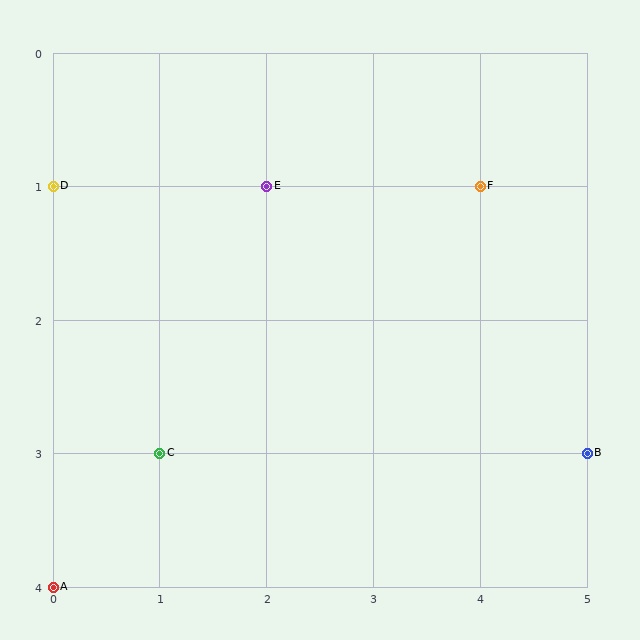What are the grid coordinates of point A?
Point A is at grid coordinates (0, 4).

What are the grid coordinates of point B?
Point B is at grid coordinates (5, 3).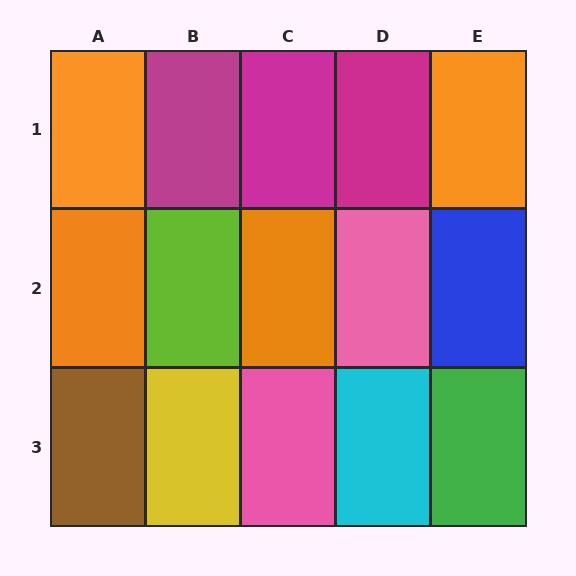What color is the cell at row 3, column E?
Green.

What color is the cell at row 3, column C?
Pink.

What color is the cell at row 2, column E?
Blue.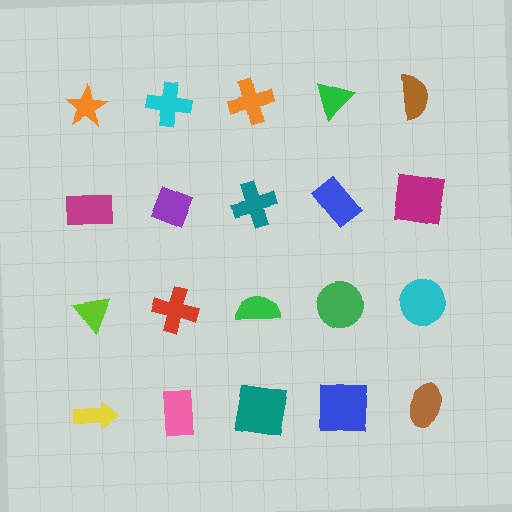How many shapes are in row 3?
5 shapes.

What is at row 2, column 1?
A magenta rectangle.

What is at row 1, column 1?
An orange star.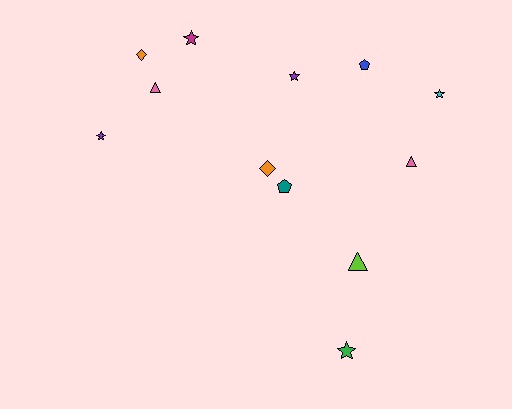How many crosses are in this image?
There are no crosses.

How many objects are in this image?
There are 12 objects.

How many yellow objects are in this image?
There are no yellow objects.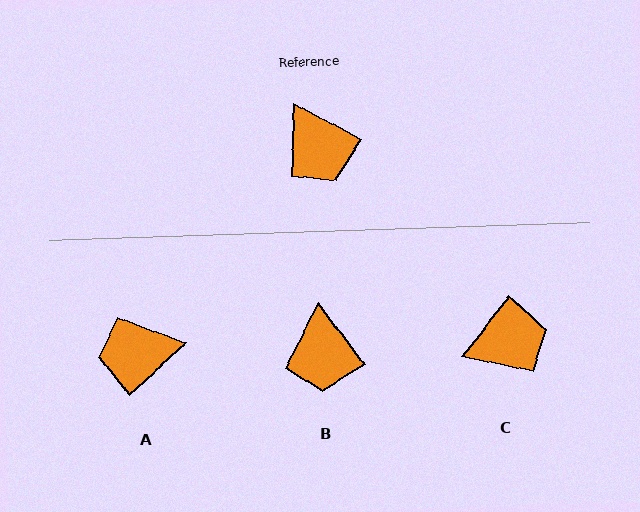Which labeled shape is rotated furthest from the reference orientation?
A, about 109 degrees away.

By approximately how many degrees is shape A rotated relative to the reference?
Approximately 109 degrees clockwise.